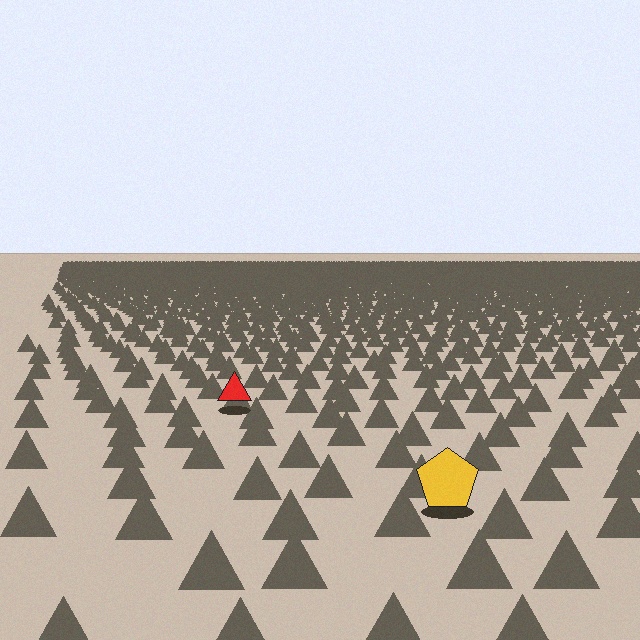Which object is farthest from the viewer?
The red triangle is farthest from the viewer. It appears smaller and the ground texture around it is denser.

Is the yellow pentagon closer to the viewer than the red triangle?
Yes. The yellow pentagon is closer — you can tell from the texture gradient: the ground texture is coarser near it.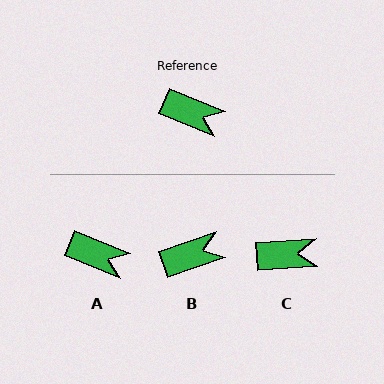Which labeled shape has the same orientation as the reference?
A.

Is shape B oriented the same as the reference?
No, it is off by about 42 degrees.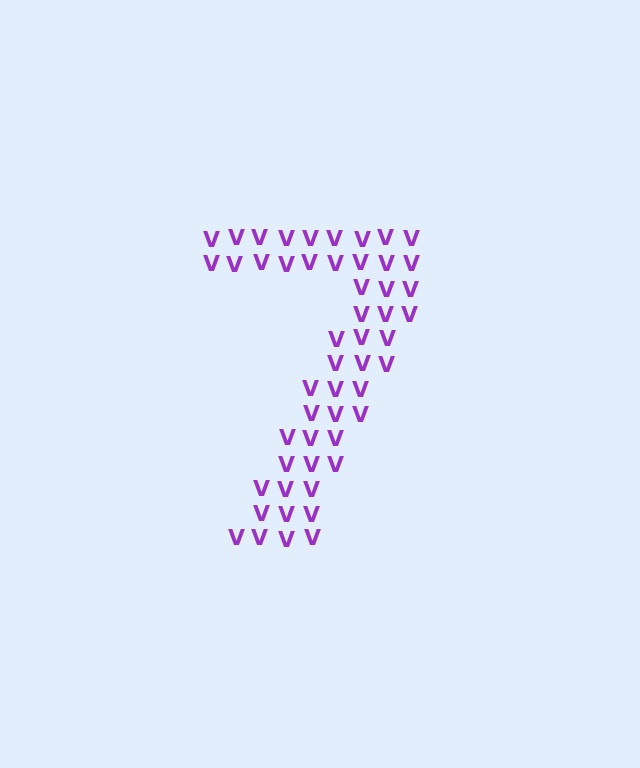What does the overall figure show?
The overall figure shows the digit 7.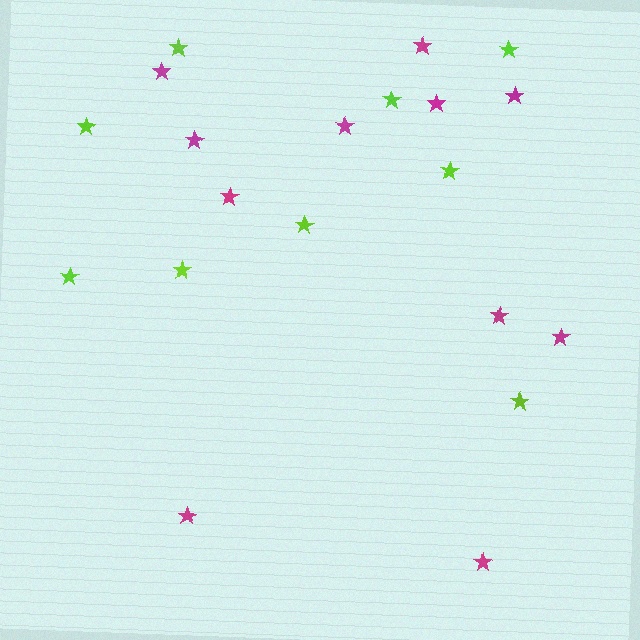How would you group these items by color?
There are 2 groups: one group of magenta stars (11) and one group of lime stars (9).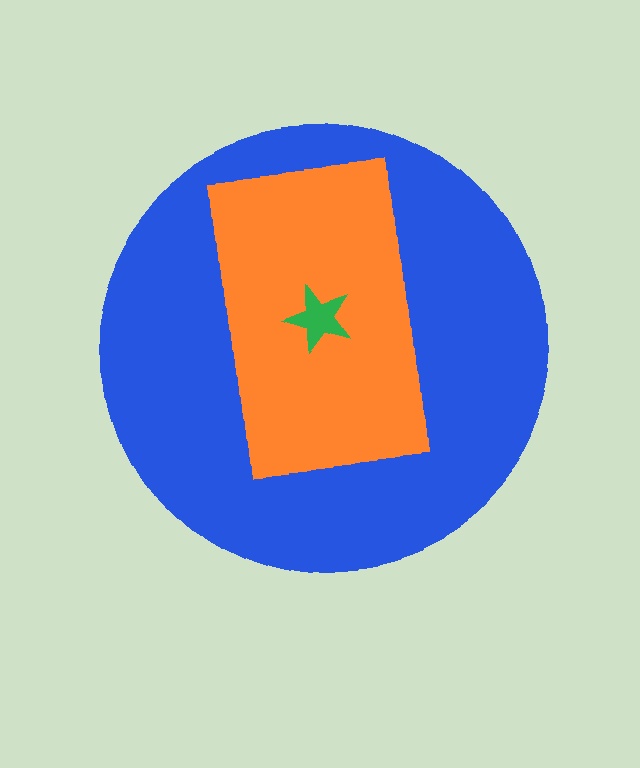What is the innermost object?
The green star.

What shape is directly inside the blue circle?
The orange rectangle.